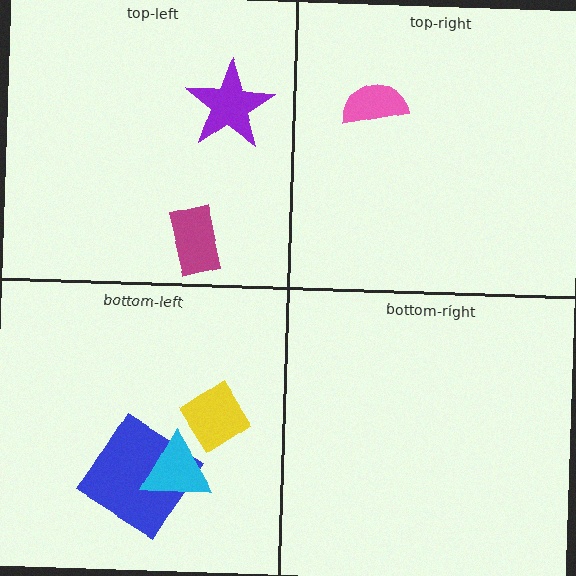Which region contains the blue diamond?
The bottom-left region.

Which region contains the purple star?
The top-left region.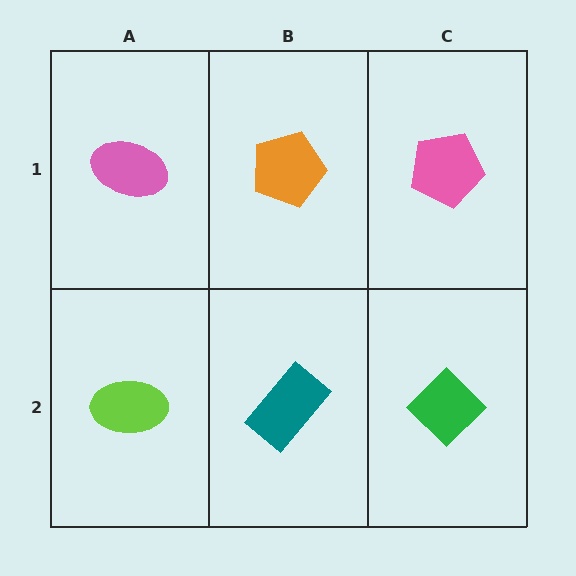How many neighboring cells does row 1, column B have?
3.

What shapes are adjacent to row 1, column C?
A green diamond (row 2, column C), an orange pentagon (row 1, column B).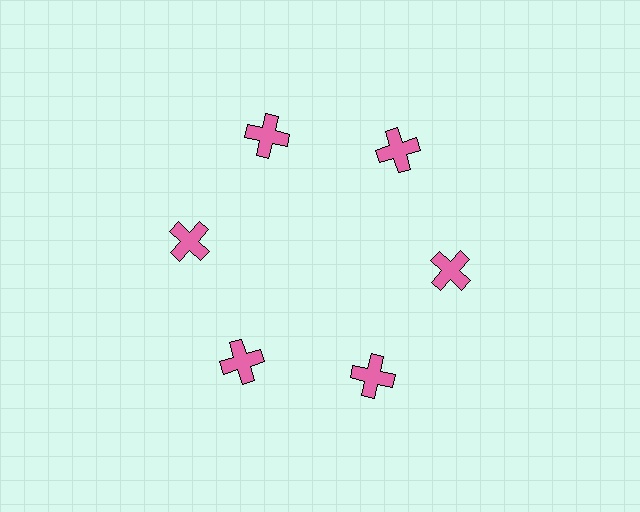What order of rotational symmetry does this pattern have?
This pattern has 6-fold rotational symmetry.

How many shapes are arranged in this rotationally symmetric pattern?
There are 6 shapes, arranged in 6 groups of 1.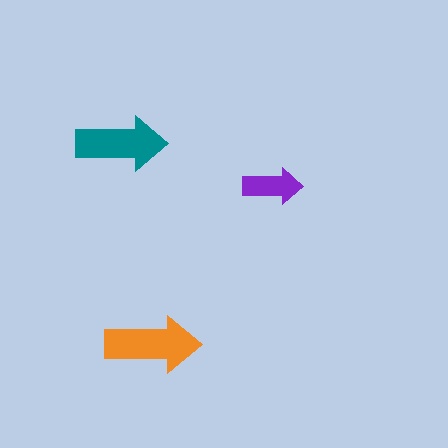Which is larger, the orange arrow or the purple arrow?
The orange one.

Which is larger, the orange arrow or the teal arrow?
The orange one.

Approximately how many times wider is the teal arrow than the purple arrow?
About 1.5 times wider.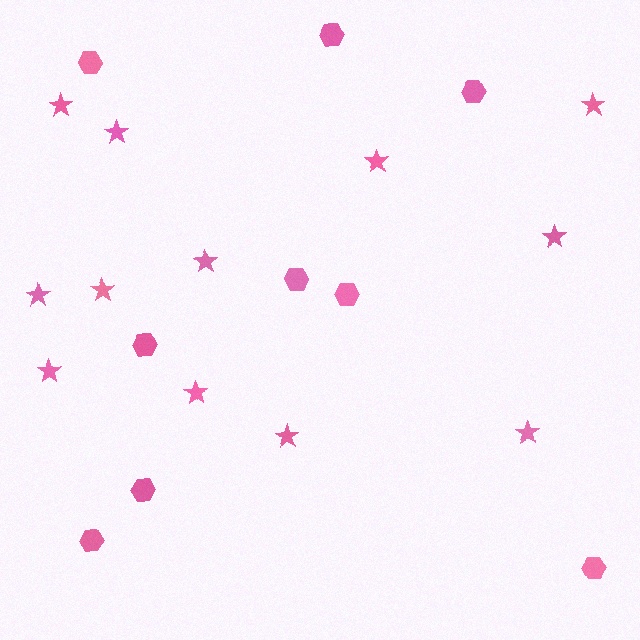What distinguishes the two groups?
There are 2 groups: one group of hexagons (9) and one group of stars (12).